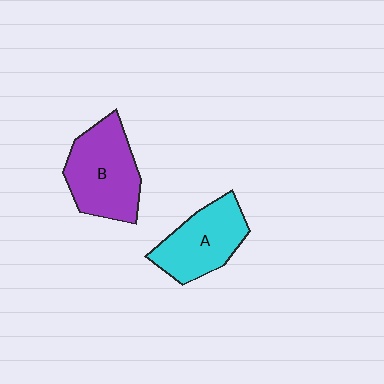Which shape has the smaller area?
Shape A (cyan).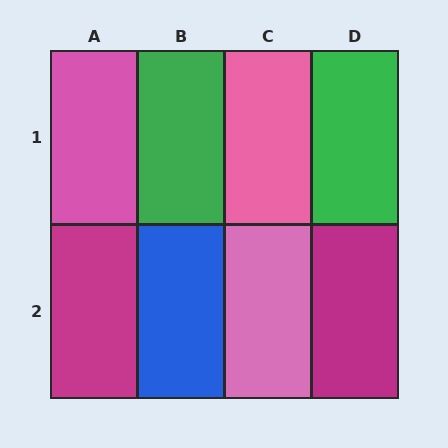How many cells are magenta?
2 cells are magenta.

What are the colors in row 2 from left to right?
Magenta, blue, pink, magenta.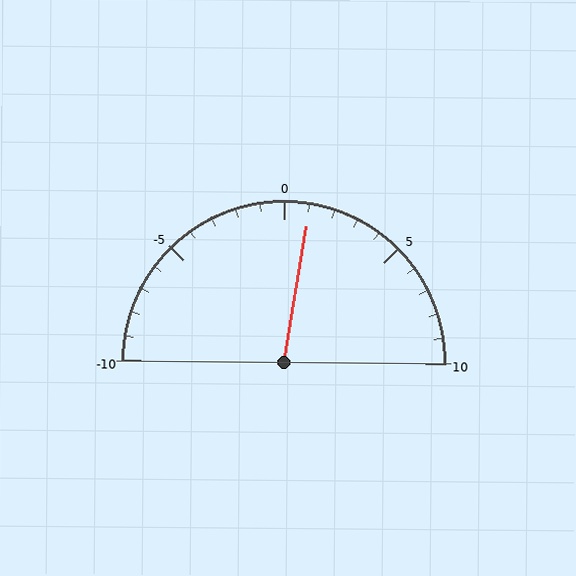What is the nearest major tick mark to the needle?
The nearest major tick mark is 0.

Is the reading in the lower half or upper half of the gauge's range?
The reading is in the upper half of the range (-10 to 10).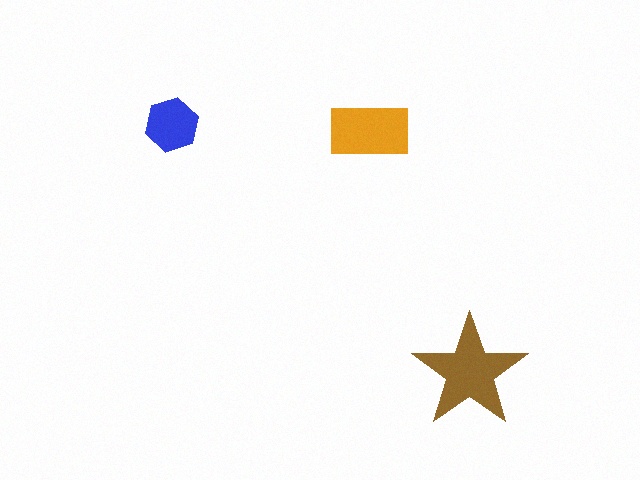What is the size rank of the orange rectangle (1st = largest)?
2nd.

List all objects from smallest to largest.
The blue hexagon, the orange rectangle, the brown star.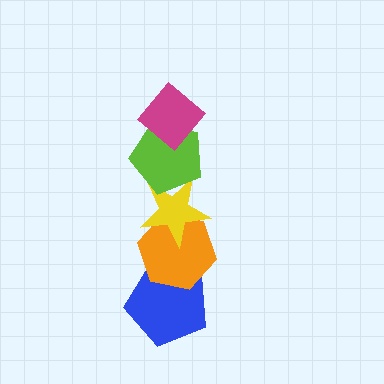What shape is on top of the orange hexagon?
The yellow star is on top of the orange hexagon.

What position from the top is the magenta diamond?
The magenta diamond is 1st from the top.